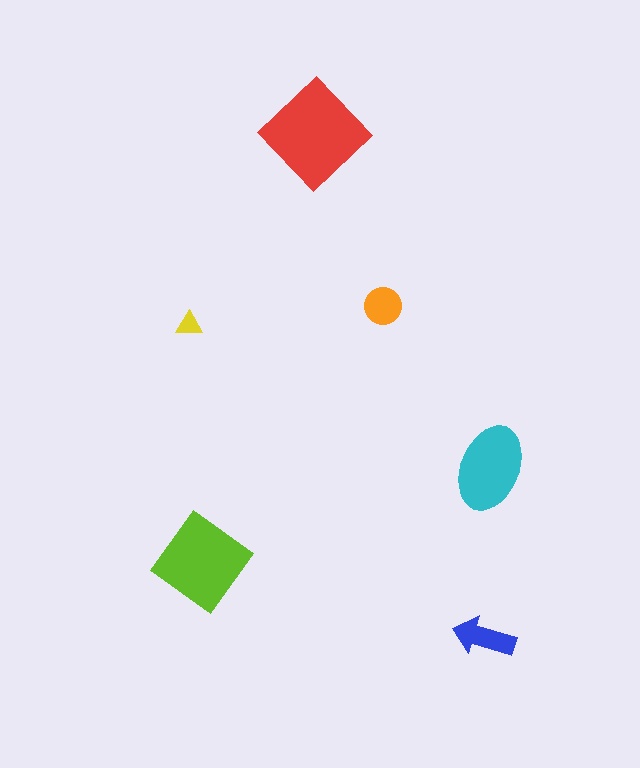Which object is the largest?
The red diamond.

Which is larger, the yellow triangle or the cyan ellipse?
The cyan ellipse.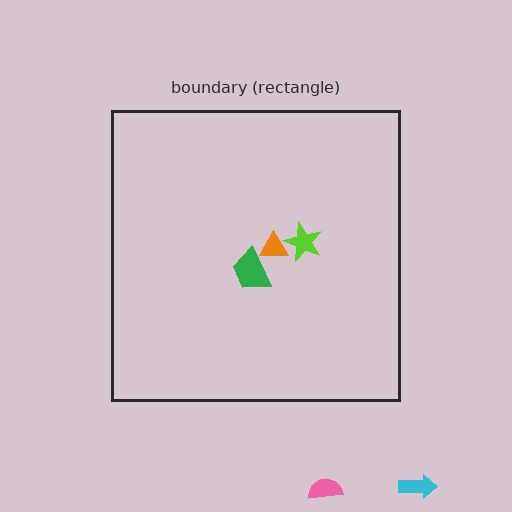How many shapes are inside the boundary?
3 inside, 2 outside.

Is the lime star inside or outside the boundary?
Inside.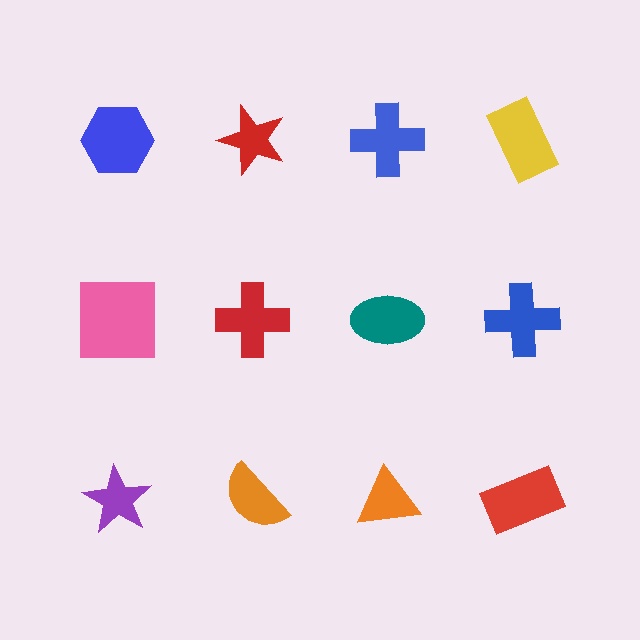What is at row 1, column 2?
A red star.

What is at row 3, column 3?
An orange triangle.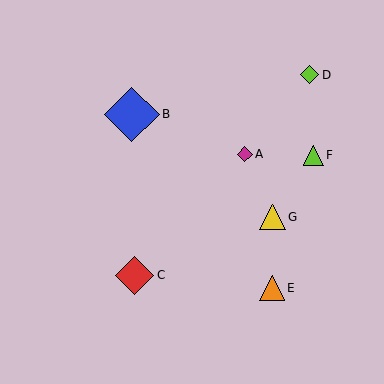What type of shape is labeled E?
Shape E is an orange triangle.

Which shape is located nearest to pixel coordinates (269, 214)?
The yellow triangle (labeled G) at (272, 217) is nearest to that location.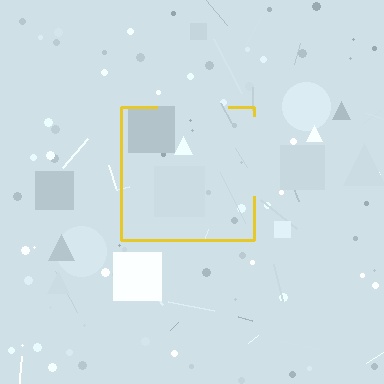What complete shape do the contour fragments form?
The contour fragments form a square.